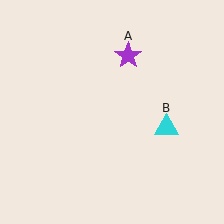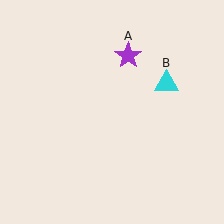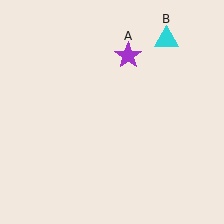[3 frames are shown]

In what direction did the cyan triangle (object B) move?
The cyan triangle (object B) moved up.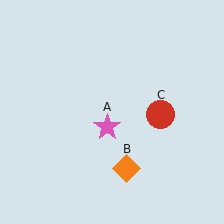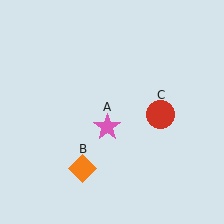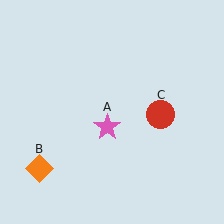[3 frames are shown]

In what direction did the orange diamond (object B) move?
The orange diamond (object B) moved left.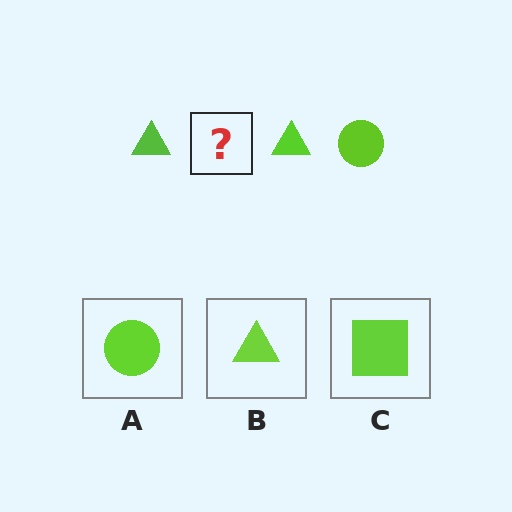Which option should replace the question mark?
Option A.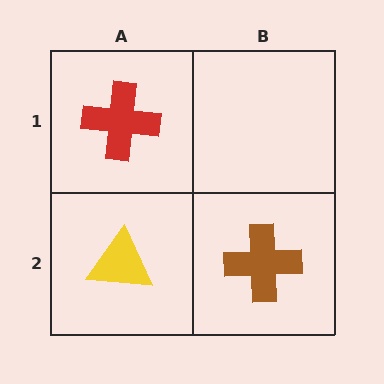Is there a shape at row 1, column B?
No, that cell is empty.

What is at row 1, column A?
A red cross.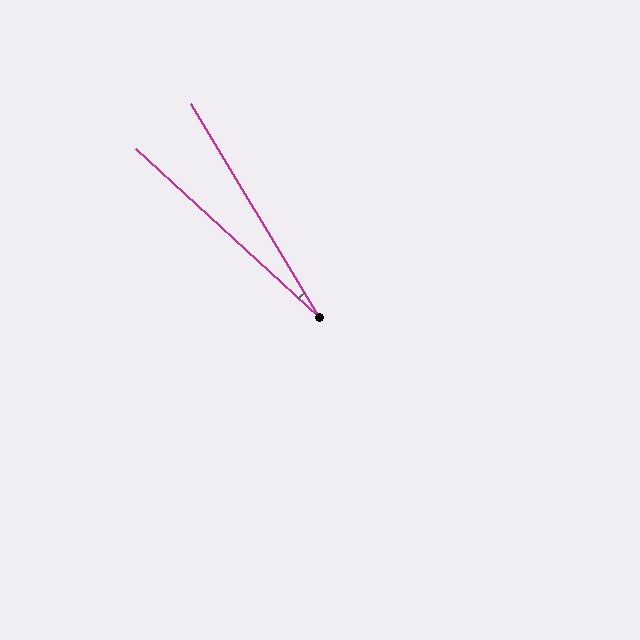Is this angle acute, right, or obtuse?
It is acute.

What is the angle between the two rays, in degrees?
Approximately 16 degrees.